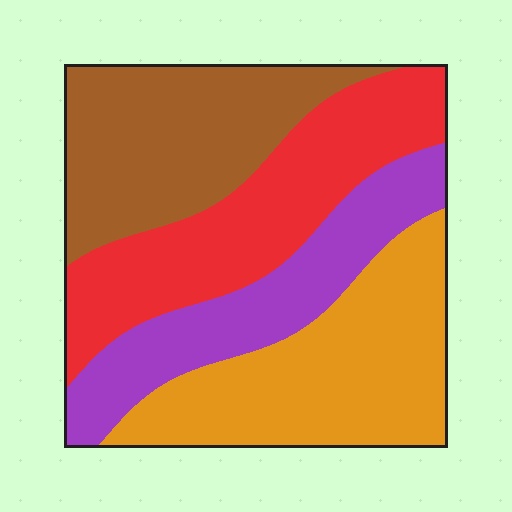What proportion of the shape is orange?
Orange covers around 30% of the shape.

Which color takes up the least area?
Purple, at roughly 20%.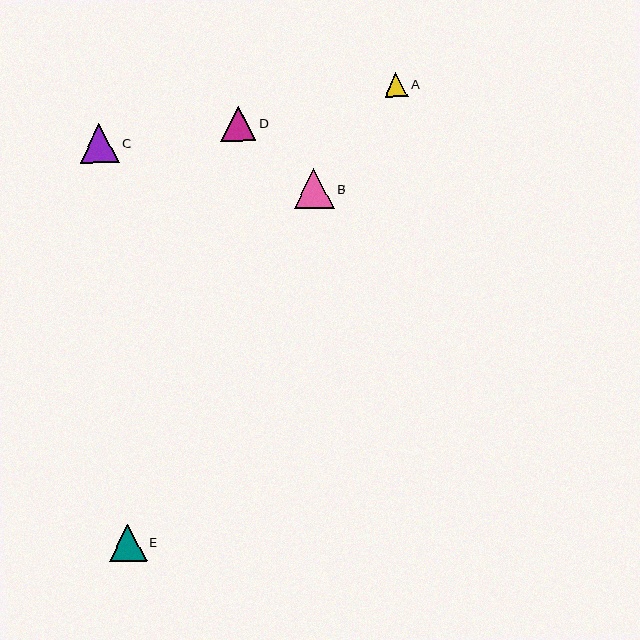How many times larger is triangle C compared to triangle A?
Triangle C is approximately 1.7 times the size of triangle A.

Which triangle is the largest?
Triangle B is the largest with a size of approximately 40 pixels.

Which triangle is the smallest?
Triangle A is the smallest with a size of approximately 24 pixels.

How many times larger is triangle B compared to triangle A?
Triangle B is approximately 1.7 times the size of triangle A.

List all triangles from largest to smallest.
From largest to smallest: B, C, E, D, A.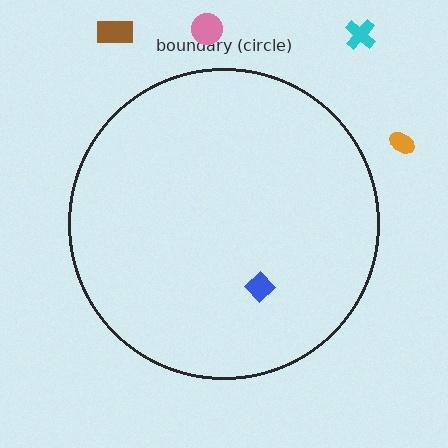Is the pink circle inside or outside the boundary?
Outside.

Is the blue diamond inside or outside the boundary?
Inside.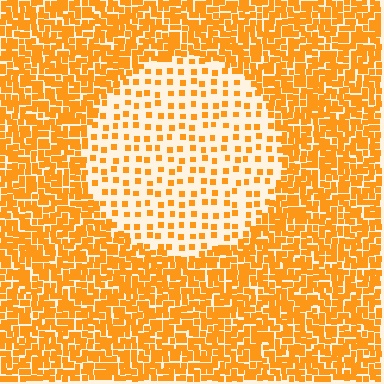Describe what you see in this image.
The image contains small orange elements arranged at two different densities. A circle-shaped region is visible where the elements are less densely packed than the surrounding area.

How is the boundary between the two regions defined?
The boundary is defined by a change in element density (approximately 3.1x ratio). All elements are the same color, size, and shape.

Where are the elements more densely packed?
The elements are more densely packed outside the circle boundary.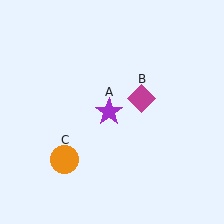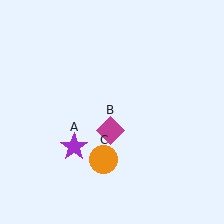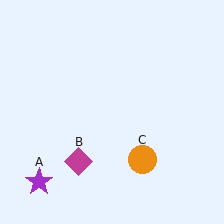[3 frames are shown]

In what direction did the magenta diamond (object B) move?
The magenta diamond (object B) moved down and to the left.